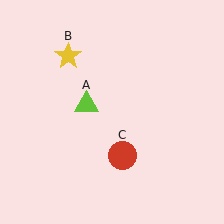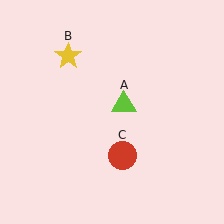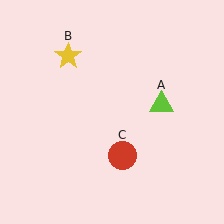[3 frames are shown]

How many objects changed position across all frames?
1 object changed position: lime triangle (object A).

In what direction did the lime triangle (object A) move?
The lime triangle (object A) moved right.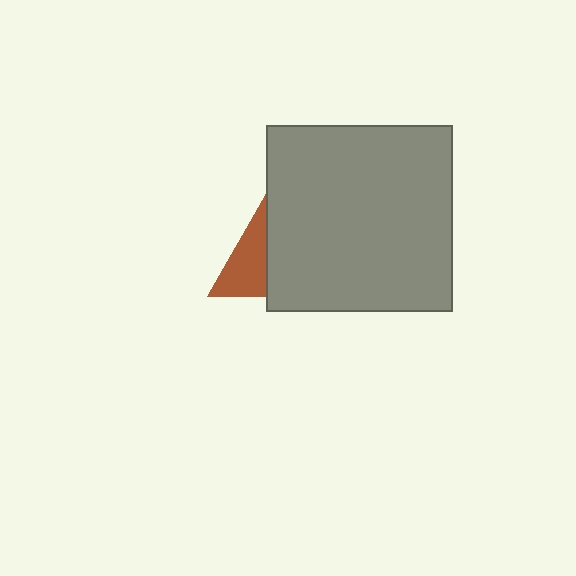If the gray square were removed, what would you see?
You would see the complete brown triangle.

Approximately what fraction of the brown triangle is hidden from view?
Roughly 52% of the brown triangle is hidden behind the gray square.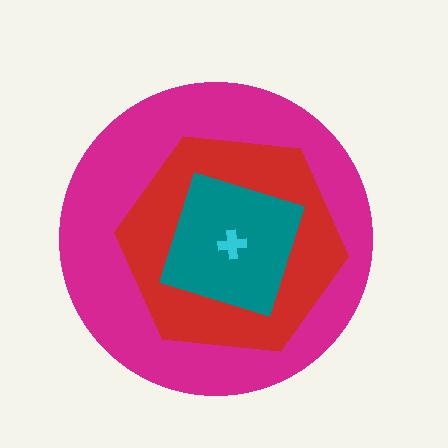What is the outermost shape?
The magenta circle.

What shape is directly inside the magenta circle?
The red hexagon.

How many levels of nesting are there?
4.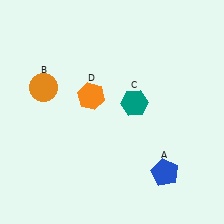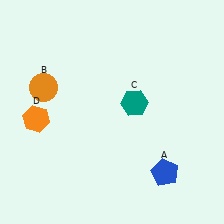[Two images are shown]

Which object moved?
The orange hexagon (D) moved left.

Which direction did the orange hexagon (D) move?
The orange hexagon (D) moved left.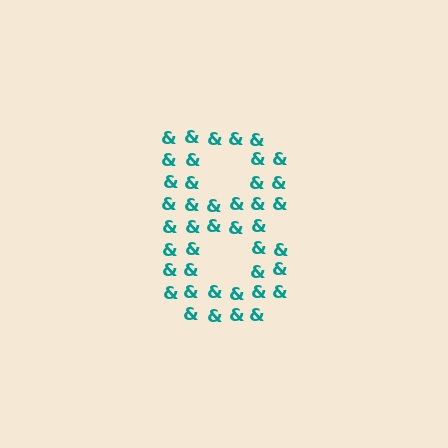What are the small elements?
The small elements are ampersands.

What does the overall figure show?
The overall figure shows the digit 8.